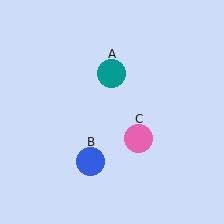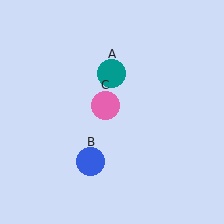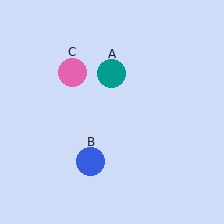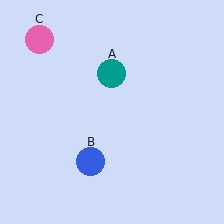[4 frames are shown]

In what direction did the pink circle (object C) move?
The pink circle (object C) moved up and to the left.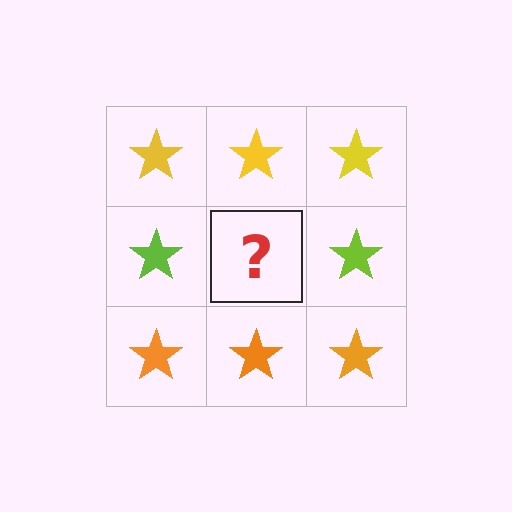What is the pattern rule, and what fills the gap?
The rule is that each row has a consistent color. The gap should be filled with a lime star.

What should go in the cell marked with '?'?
The missing cell should contain a lime star.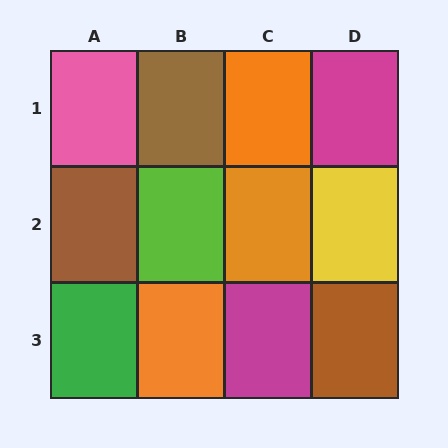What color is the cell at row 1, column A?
Pink.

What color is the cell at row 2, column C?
Orange.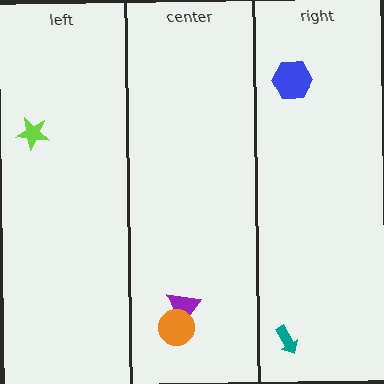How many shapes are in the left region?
1.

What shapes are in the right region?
The teal arrow, the blue hexagon.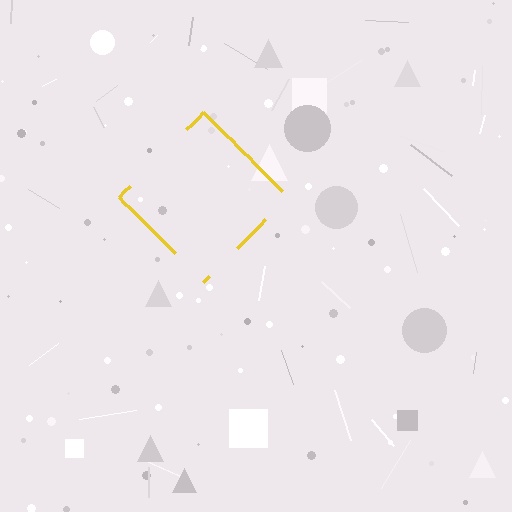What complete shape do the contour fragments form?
The contour fragments form a diamond.